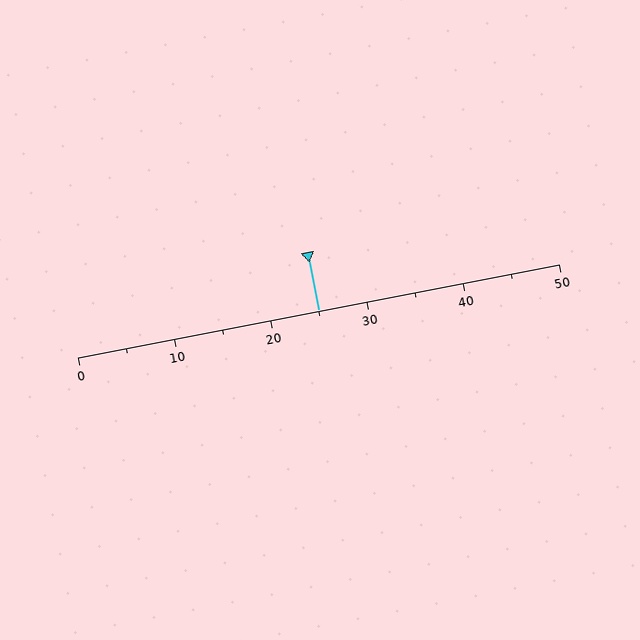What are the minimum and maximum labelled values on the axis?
The axis runs from 0 to 50.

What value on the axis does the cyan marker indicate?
The marker indicates approximately 25.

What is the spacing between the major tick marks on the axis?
The major ticks are spaced 10 apart.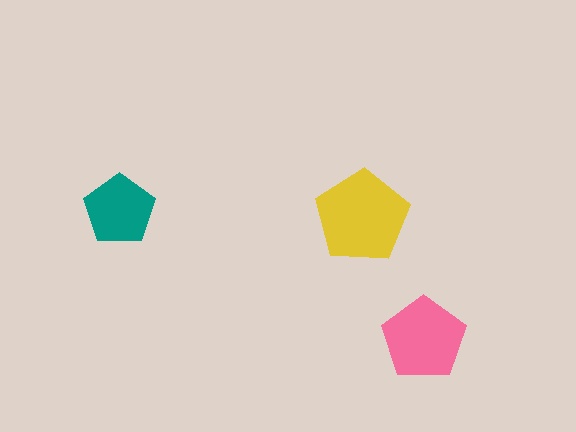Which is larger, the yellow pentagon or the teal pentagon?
The yellow one.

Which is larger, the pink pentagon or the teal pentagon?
The pink one.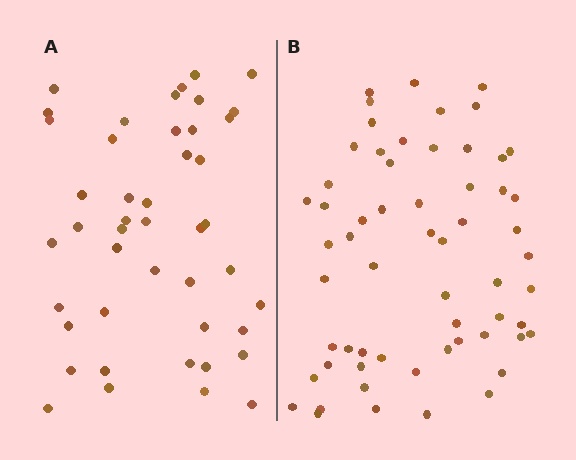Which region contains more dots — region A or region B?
Region B (the right region) has more dots.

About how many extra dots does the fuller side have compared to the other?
Region B has approximately 15 more dots than region A.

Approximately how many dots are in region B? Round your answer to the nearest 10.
About 60 dots.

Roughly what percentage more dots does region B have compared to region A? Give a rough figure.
About 35% more.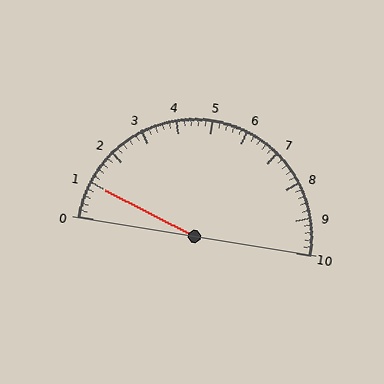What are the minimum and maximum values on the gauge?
The gauge ranges from 0 to 10.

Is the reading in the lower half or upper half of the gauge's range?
The reading is in the lower half of the range (0 to 10).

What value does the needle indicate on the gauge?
The needle indicates approximately 1.0.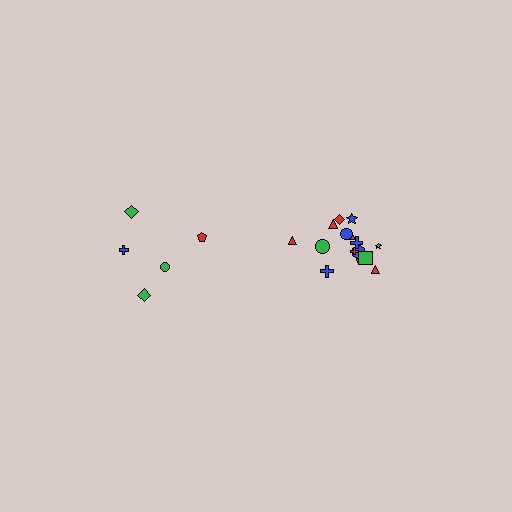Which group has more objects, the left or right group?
The right group.